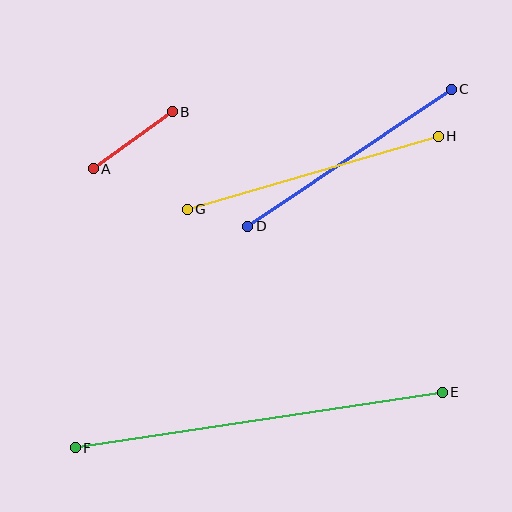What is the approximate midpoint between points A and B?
The midpoint is at approximately (133, 140) pixels.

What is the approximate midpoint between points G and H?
The midpoint is at approximately (313, 173) pixels.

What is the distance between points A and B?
The distance is approximately 97 pixels.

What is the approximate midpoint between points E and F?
The midpoint is at approximately (259, 420) pixels.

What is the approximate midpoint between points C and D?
The midpoint is at approximately (349, 158) pixels.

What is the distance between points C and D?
The distance is approximately 245 pixels.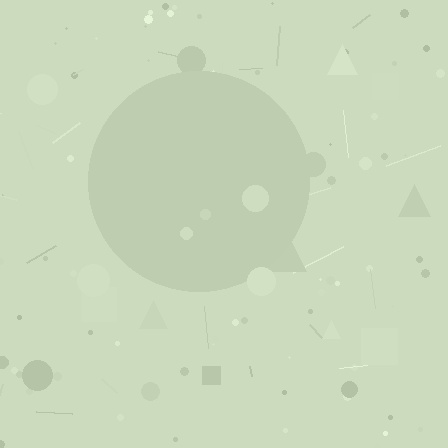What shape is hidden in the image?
A circle is hidden in the image.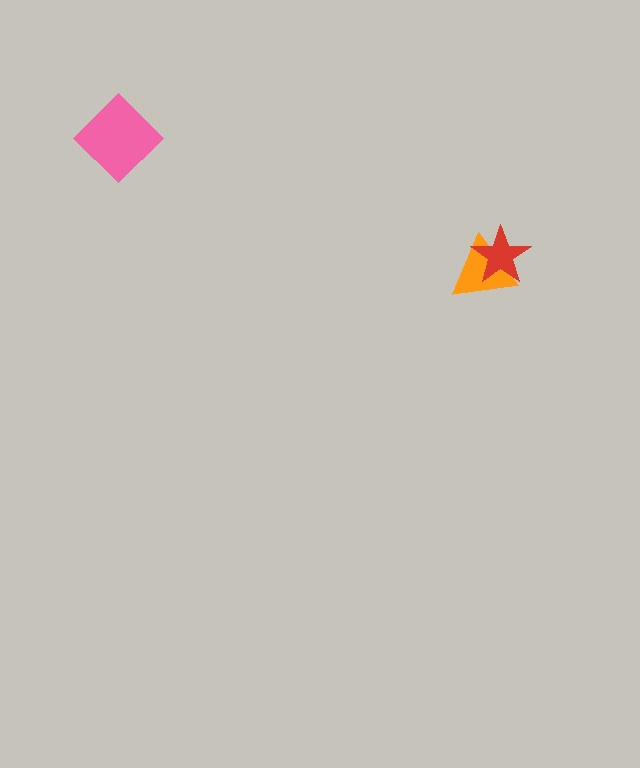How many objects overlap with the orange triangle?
1 object overlaps with the orange triangle.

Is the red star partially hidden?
No, no other shape covers it.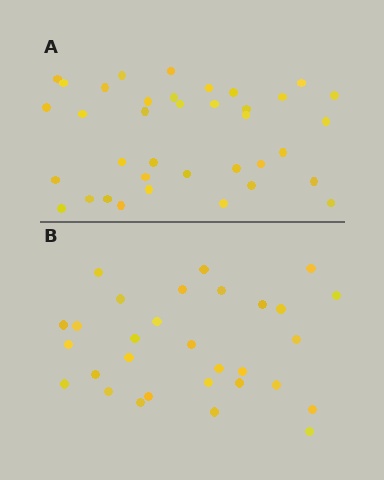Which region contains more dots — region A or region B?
Region A (the top region) has more dots.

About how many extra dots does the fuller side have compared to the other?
Region A has roughly 8 or so more dots than region B.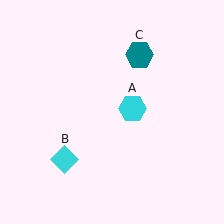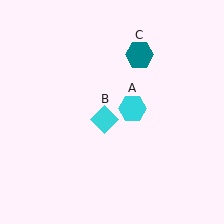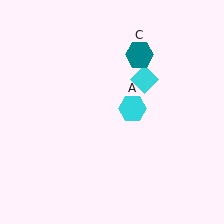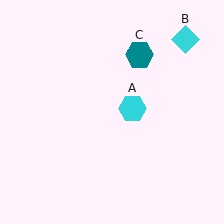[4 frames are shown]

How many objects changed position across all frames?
1 object changed position: cyan diamond (object B).